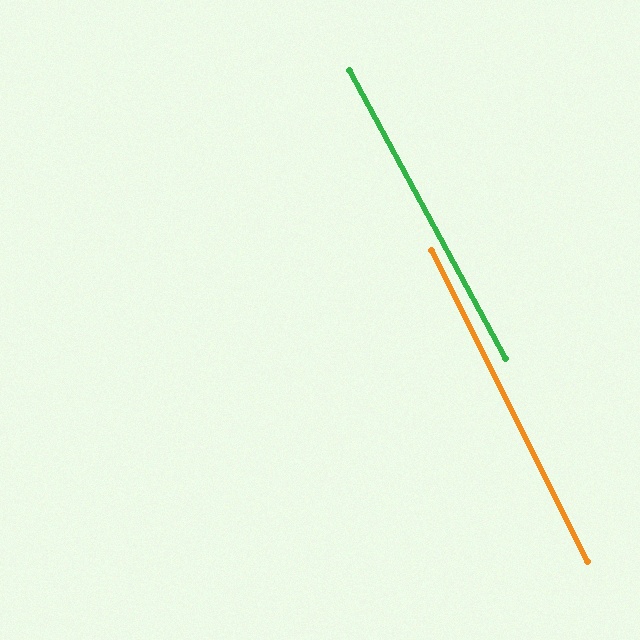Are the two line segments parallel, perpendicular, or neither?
Parallel — their directions differ by only 1.8°.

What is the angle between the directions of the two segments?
Approximately 2 degrees.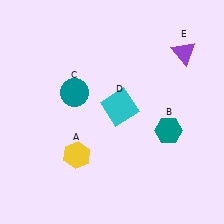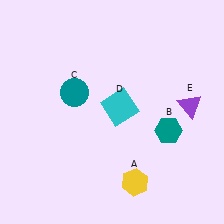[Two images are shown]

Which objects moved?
The objects that moved are: the yellow hexagon (A), the purple triangle (E).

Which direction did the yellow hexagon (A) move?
The yellow hexagon (A) moved right.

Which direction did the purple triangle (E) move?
The purple triangle (E) moved down.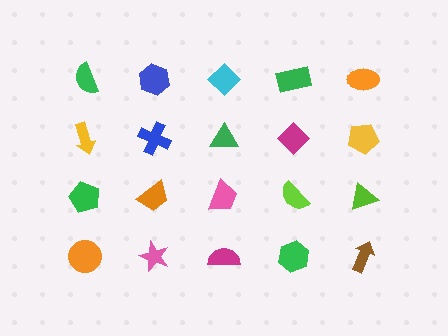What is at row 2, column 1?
A yellow arrow.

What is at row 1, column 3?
A cyan diamond.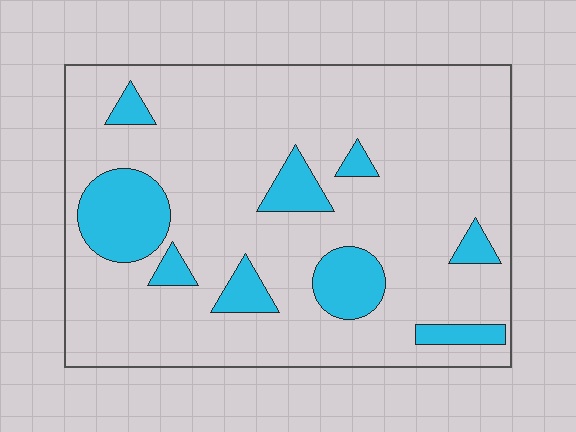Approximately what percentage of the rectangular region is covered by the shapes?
Approximately 15%.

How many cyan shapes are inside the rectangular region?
9.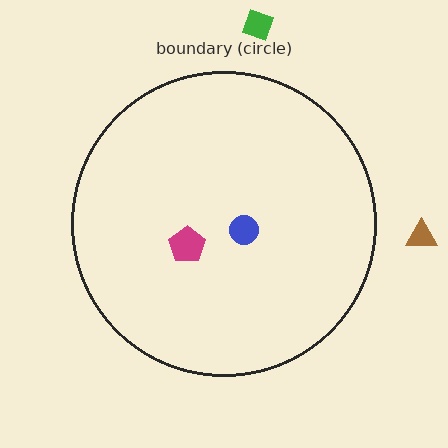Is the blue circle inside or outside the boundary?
Inside.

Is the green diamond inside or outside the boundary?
Outside.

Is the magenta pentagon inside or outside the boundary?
Inside.